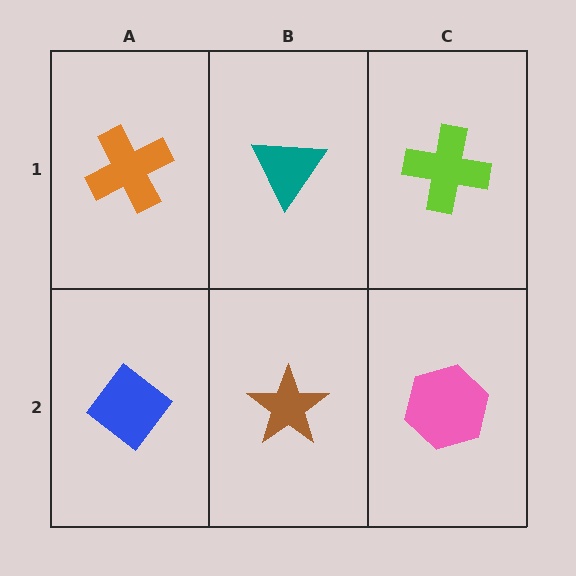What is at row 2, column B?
A brown star.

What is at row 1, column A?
An orange cross.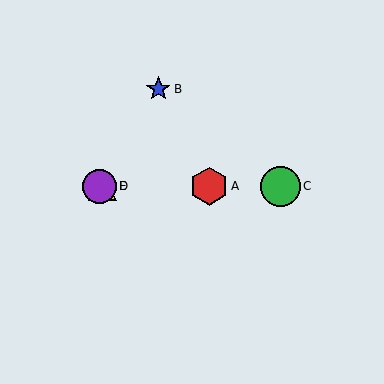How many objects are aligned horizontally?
4 objects (A, C, D, E) are aligned horizontally.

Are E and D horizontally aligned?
Yes, both are at y≈186.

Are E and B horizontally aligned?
No, E is at y≈186 and B is at y≈89.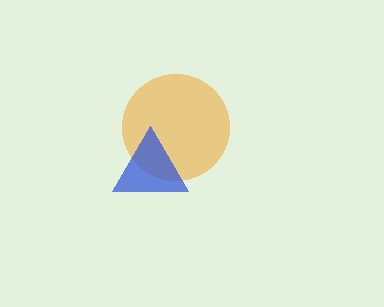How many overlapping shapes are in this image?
There are 2 overlapping shapes in the image.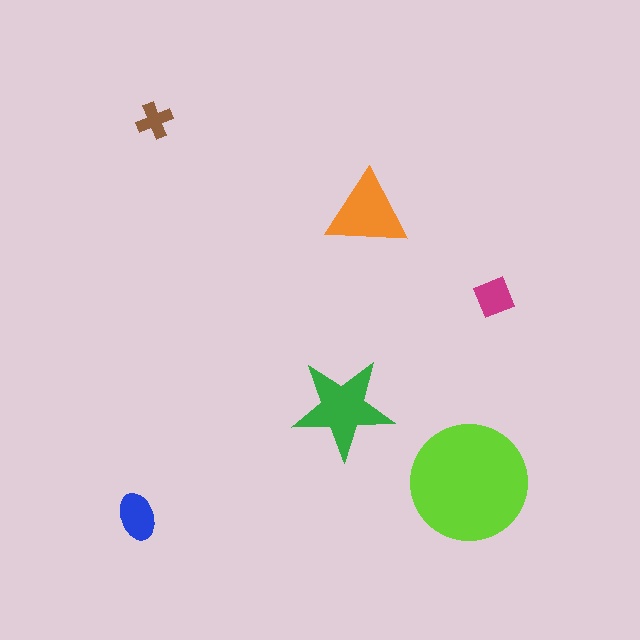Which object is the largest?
The lime circle.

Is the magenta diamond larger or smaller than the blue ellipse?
Smaller.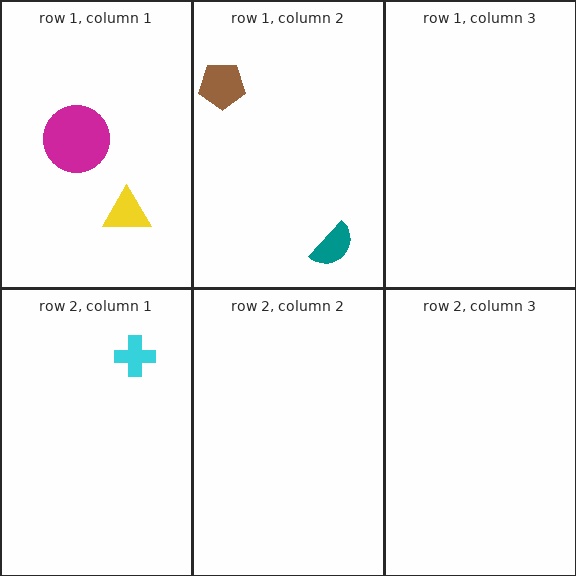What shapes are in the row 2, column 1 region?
The cyan cross.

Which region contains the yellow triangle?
The row 1, column 1 region.